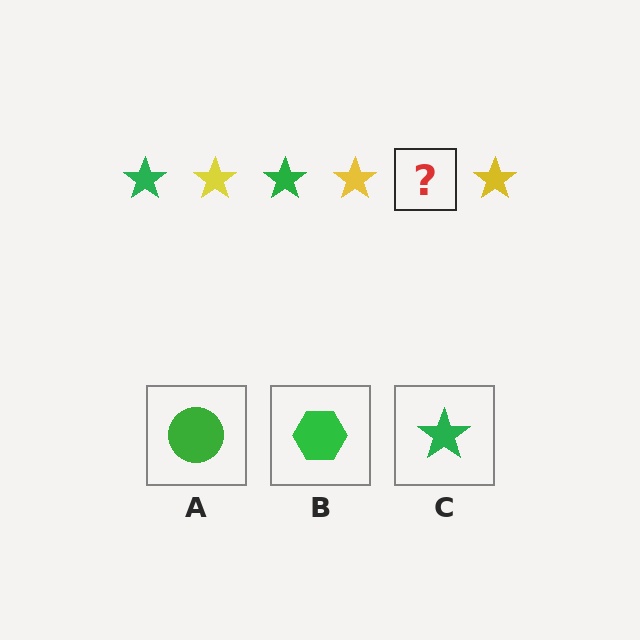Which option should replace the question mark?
Option C.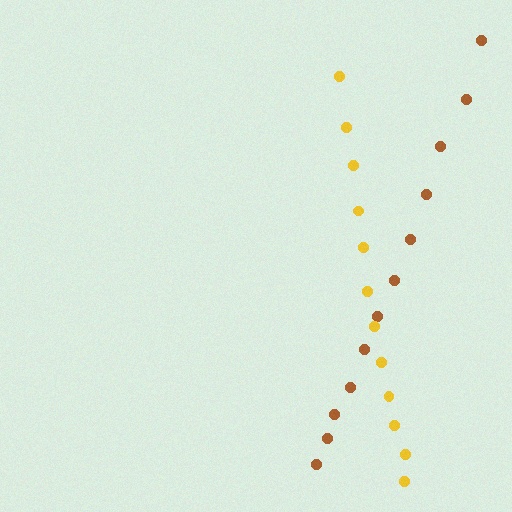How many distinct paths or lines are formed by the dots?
There are 2 distinct paths.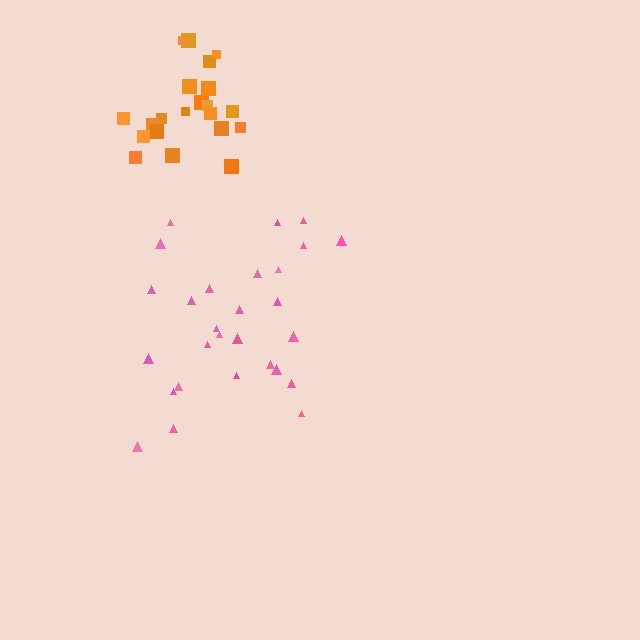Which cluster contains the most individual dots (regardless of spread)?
Pink (28).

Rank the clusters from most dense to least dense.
orange, pink.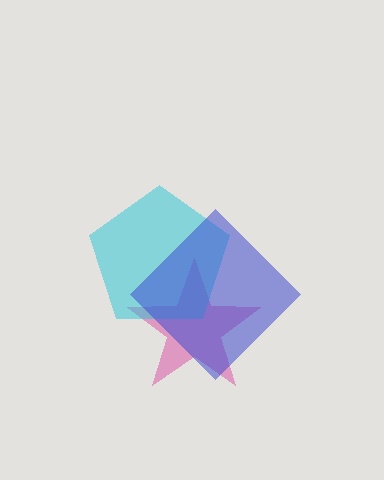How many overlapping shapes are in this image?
There are 3 overlapping shapes in the image.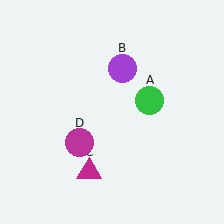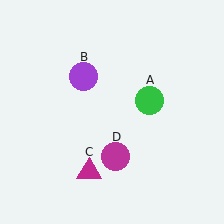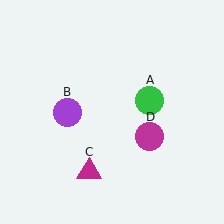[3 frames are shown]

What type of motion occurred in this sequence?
The purple circle (object B), magenta circle (object D) rotated counterclockwise around the center of the scene.